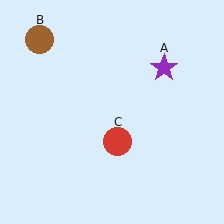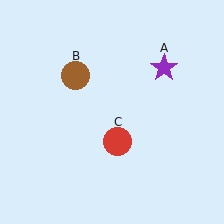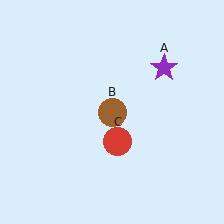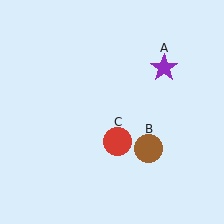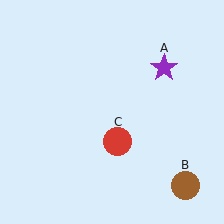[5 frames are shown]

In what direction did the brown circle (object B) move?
The brown circle (object B) moved down and to the right.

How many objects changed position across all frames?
1 object changed position: brown circle (object B).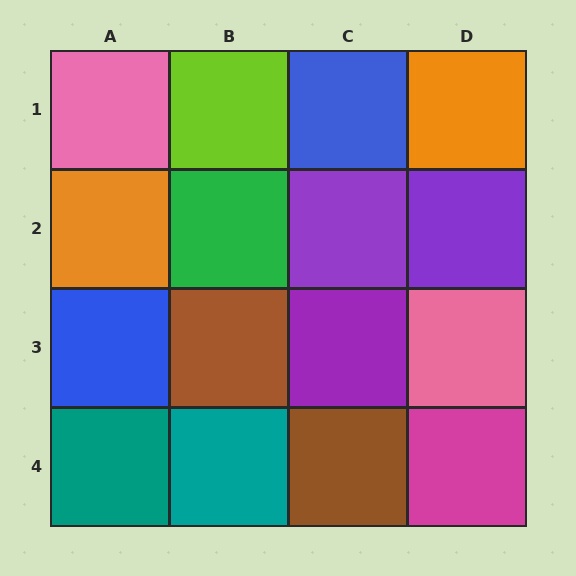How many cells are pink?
2 cells are pink.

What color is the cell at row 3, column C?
Purple.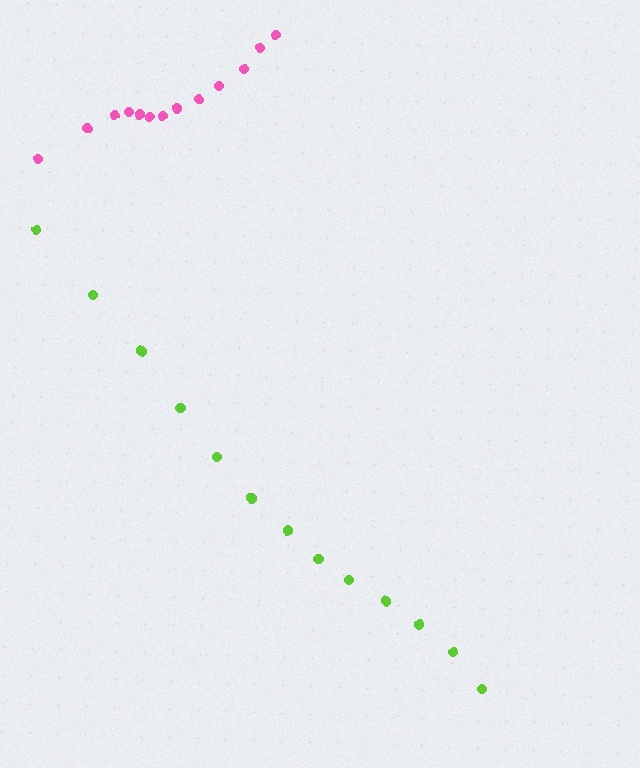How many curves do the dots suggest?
There are 2 distinct paths.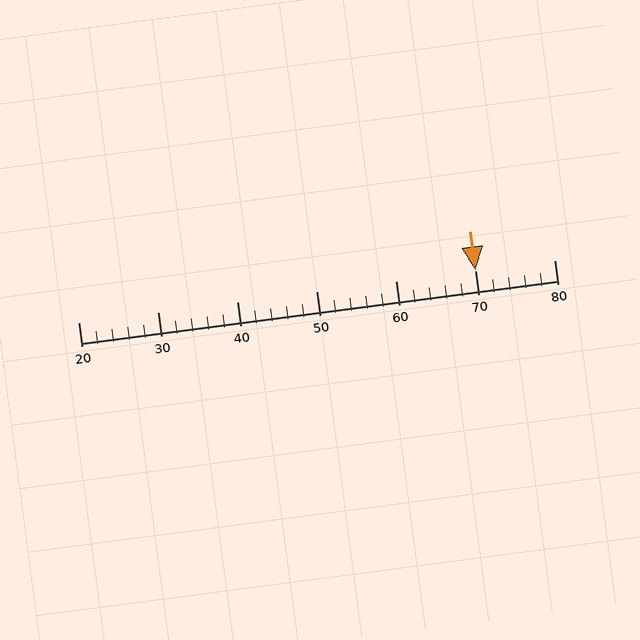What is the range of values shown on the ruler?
The ruler shows values from 20 to 80.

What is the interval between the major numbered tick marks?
The major tick marks are spaced 10 units apart.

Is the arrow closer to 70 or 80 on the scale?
The arrow is closer to 70.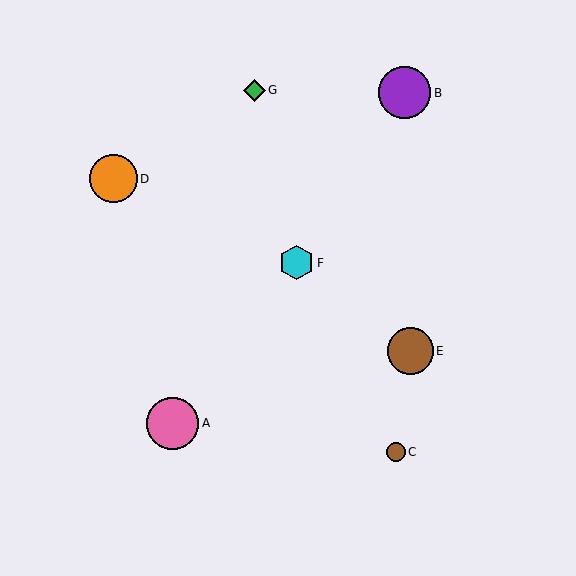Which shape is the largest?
The purple circle (labeled B) is the largest.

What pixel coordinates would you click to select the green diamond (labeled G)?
Click at (255, 90) to select the green diamond G.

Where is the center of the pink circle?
The center of the pink circle is at (173, 423).